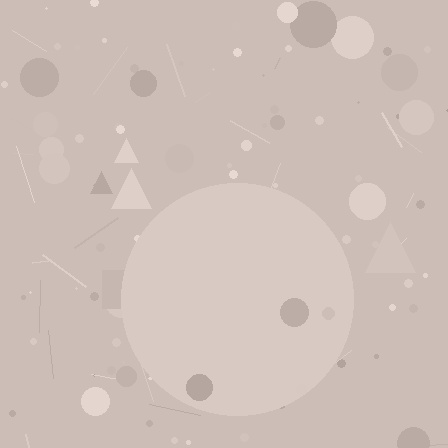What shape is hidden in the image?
A circle is hidden in the image.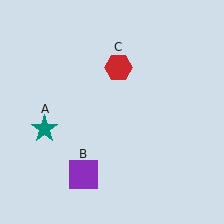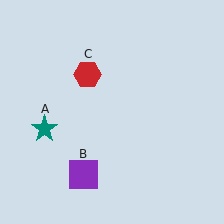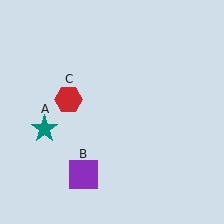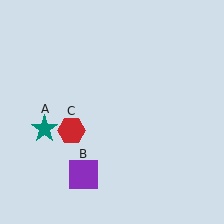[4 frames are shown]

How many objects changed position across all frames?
1 object changed position: red hexagon (object C).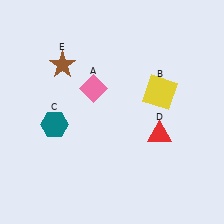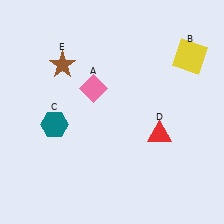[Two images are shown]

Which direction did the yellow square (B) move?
The yellow square (B) moved up.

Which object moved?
The yellow square (B) moved up.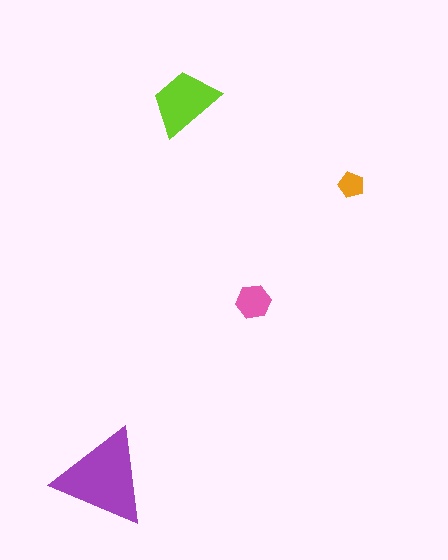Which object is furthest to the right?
The orange pentagon is rightmost.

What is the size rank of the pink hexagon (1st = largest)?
3rd.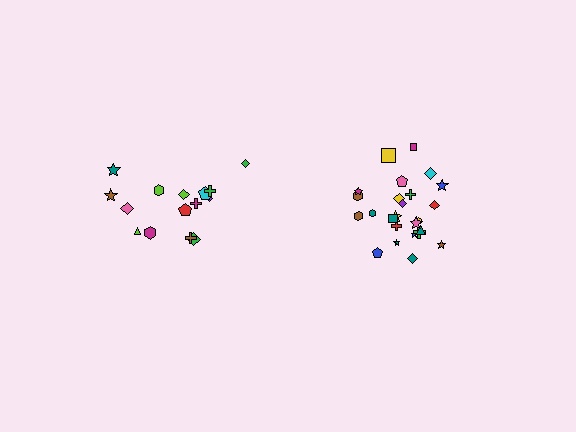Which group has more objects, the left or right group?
The right group.